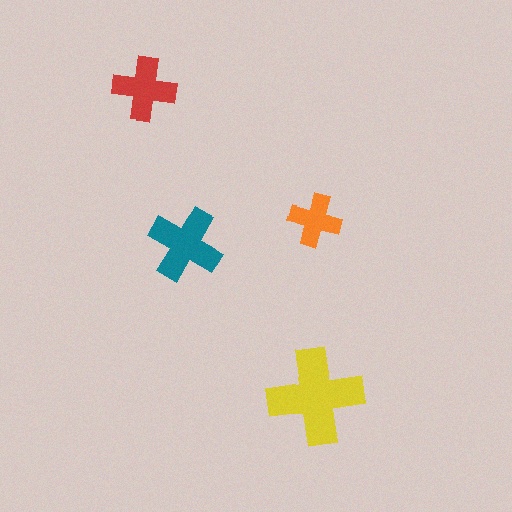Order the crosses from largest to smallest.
the yellow one, the teal one, the red one, the orange one.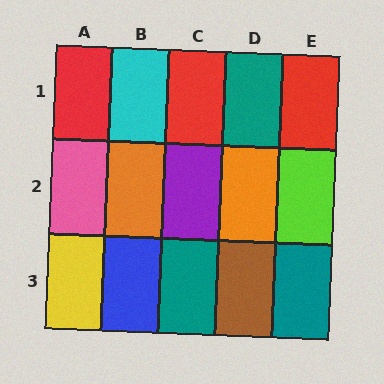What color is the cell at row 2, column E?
Lime.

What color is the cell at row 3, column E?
Teal.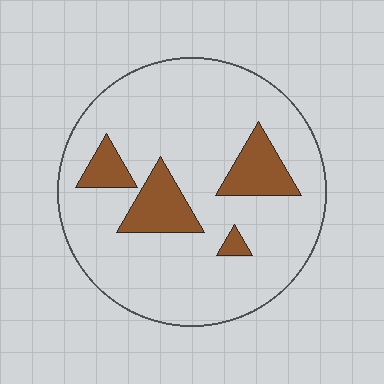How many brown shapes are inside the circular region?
4.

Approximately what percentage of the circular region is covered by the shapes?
Approximately 15%.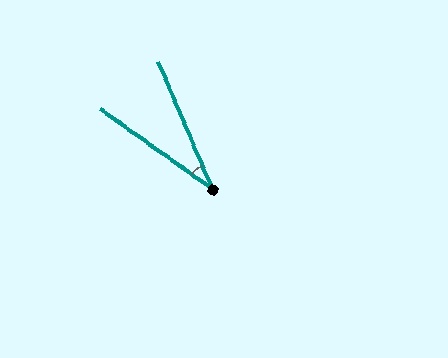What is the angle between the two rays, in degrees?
Approximately 31 degrees.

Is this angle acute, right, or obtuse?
It is acute.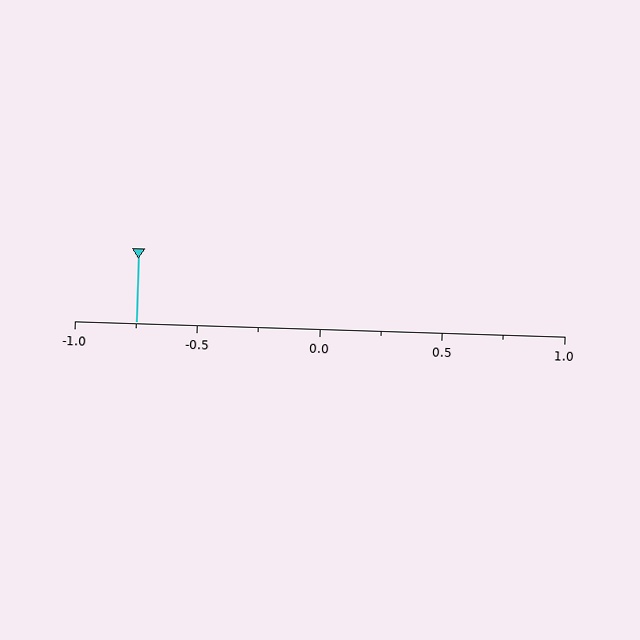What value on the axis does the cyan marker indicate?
The marker indicates approximately -0.75.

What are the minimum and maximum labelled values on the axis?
The axis runs from -1.0 to 1.0.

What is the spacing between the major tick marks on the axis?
The major ticks are spaced 0.5 apart.